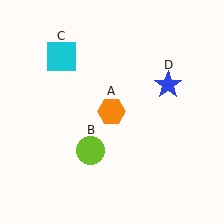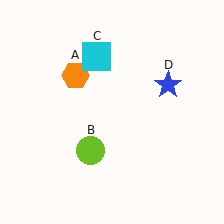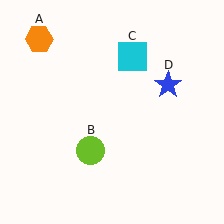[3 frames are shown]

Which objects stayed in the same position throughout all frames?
Lime circle (object B) and blue star (object D) remained stationary.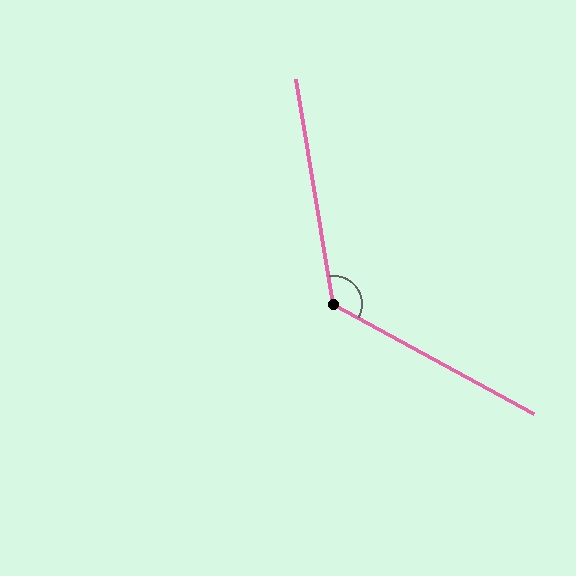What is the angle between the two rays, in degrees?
Approximately 128 degrees.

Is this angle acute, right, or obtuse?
It is obtuse.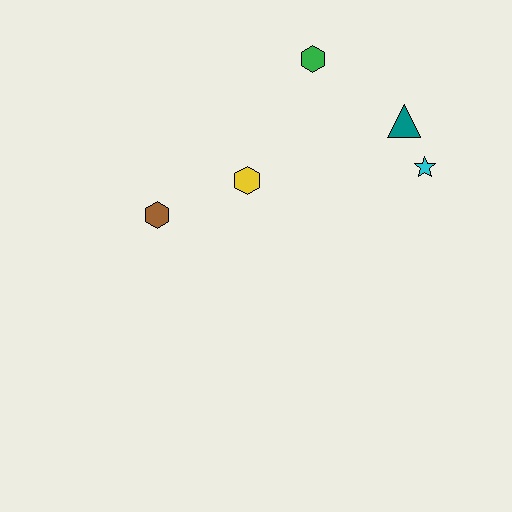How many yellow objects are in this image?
There is 1 yellow object.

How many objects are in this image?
There are 5 objects.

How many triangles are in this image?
There is 1 triangle.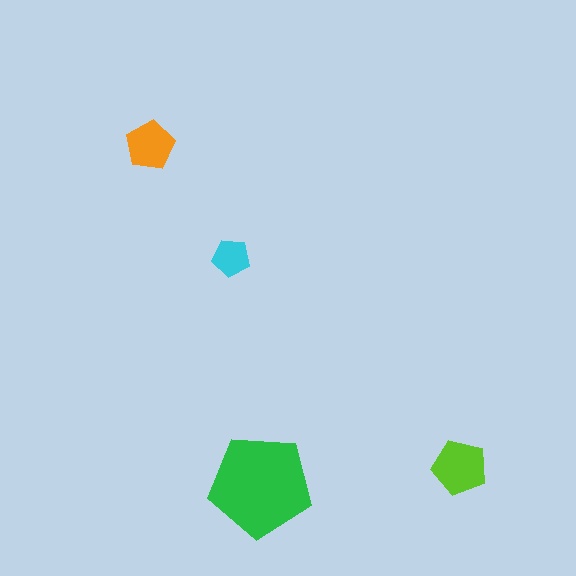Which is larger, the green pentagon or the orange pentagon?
The green one.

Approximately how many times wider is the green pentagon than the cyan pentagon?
About 2.5 times wider.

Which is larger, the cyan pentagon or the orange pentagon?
The orange one.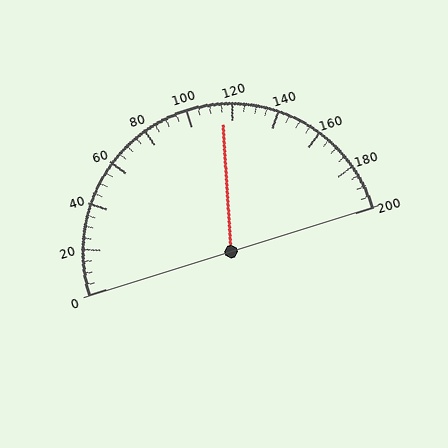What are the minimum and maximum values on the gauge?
The gauge ranges from 0 to 200.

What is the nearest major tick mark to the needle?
The nearest major tick mark is 120.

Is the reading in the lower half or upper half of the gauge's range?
The reading is in the upper half of the range (0 to 200).